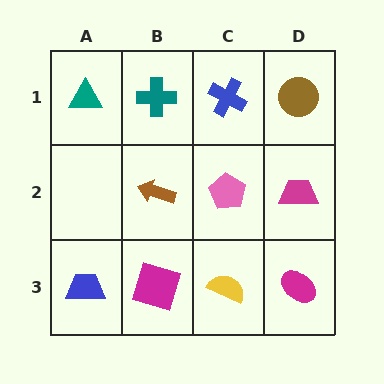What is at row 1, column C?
A blue cross.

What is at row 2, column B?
A brown arrow.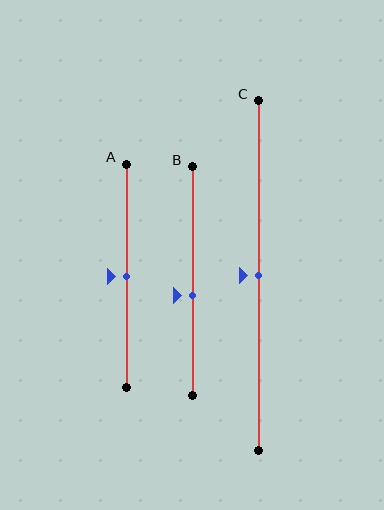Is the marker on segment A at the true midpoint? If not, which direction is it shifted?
Yes, the marker on segment A is at the true midpoint.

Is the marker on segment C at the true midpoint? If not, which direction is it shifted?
Yes, the marker on segment C is at the true midpoint.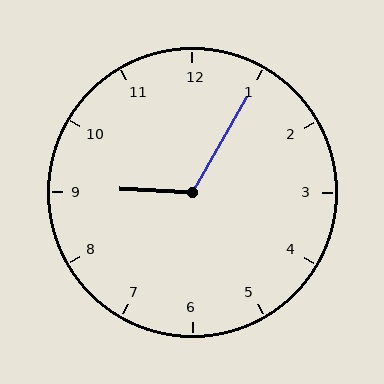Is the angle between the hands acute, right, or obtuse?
It is obtuse.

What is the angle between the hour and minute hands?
Approximately 118 degrees.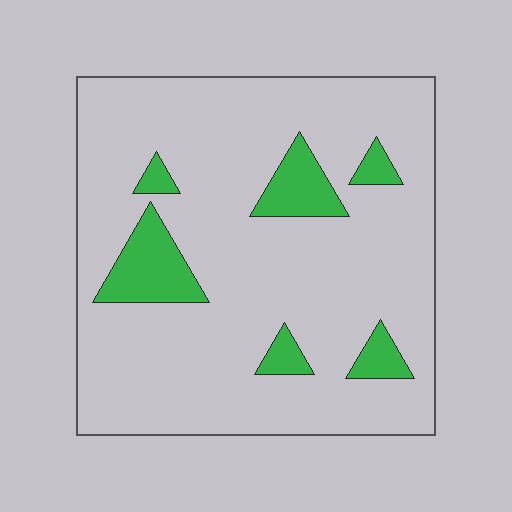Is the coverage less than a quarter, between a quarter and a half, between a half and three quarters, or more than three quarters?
Less than a quarter.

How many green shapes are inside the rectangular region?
6.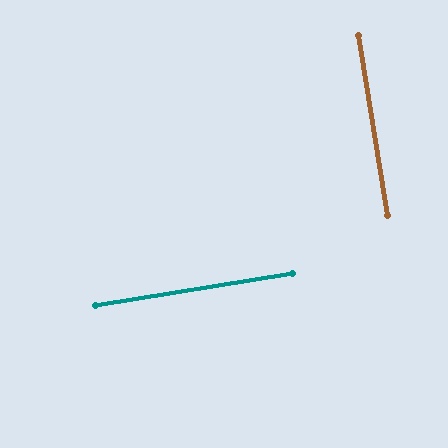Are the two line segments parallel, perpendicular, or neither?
Perpendicular — they meet at approximately 90°.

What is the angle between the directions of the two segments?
Approximately 90 degrees.